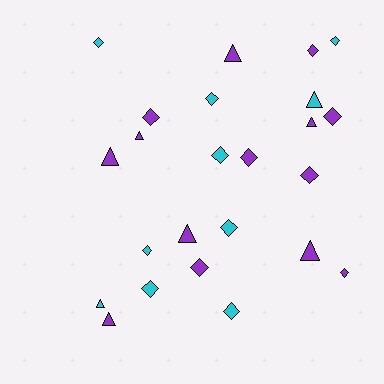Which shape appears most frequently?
Diamond, with 15 objects.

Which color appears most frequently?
Purple, with 14 objects.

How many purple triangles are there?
There are 7 purple triangles.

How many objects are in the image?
There are 24 objects.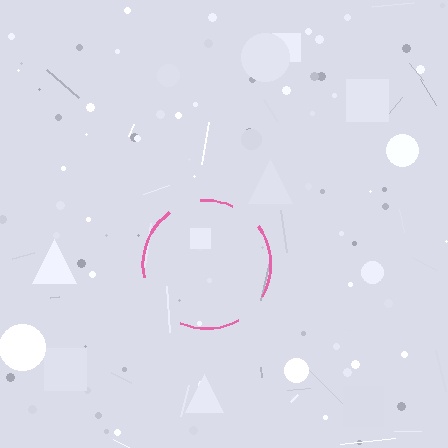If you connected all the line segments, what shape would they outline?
They would outline a circle.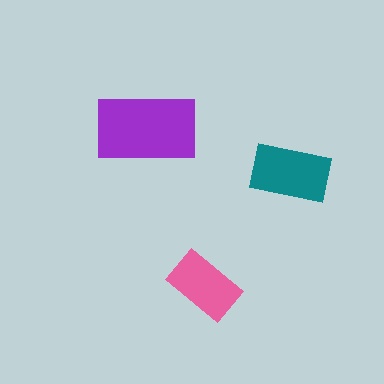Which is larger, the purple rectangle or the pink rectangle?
The purple one.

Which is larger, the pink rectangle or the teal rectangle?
The teal one.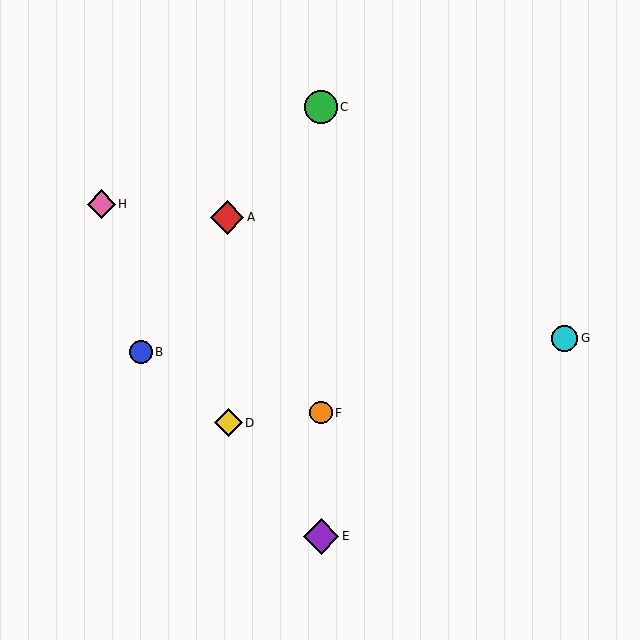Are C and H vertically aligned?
No, C is at x≈321 and H is at x≈101.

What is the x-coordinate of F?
Object F is at x≈321.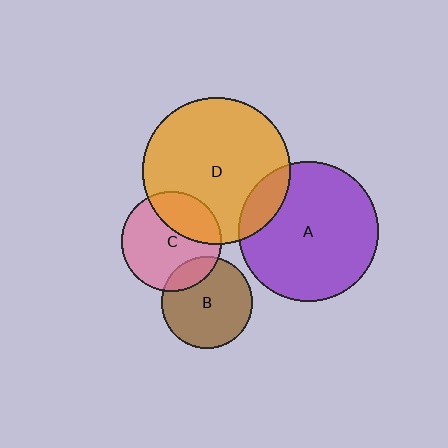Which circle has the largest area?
Circle D (orange).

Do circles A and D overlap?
Yes.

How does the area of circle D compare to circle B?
Approximately 2.6 times.